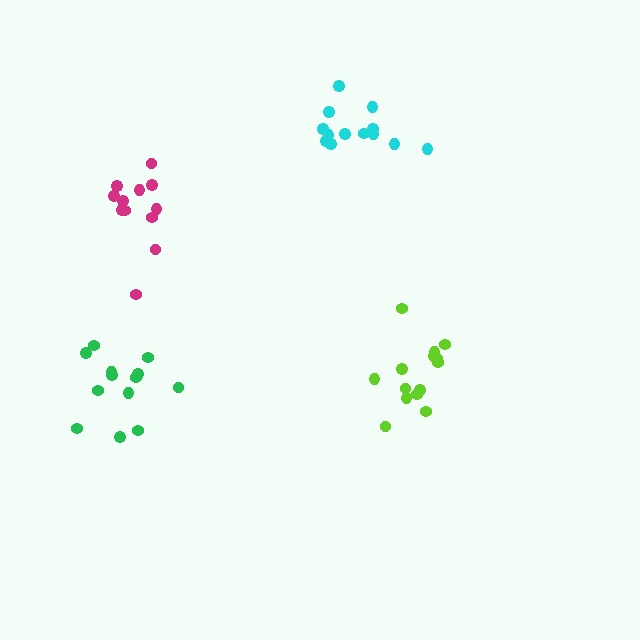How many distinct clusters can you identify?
There are 4 distinct clusters.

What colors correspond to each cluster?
The clusters are colored: magenta, lime, green, cyan.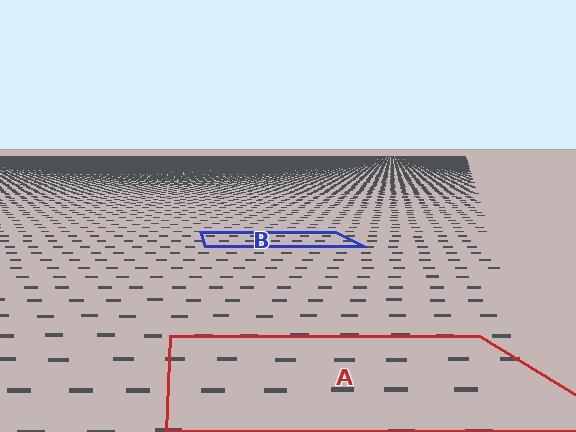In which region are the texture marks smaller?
The texture marks are smaller in region B, because it is farther away.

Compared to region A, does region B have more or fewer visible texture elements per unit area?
Region B has more texture elements per unit area — they are packed more densely because it is farther away.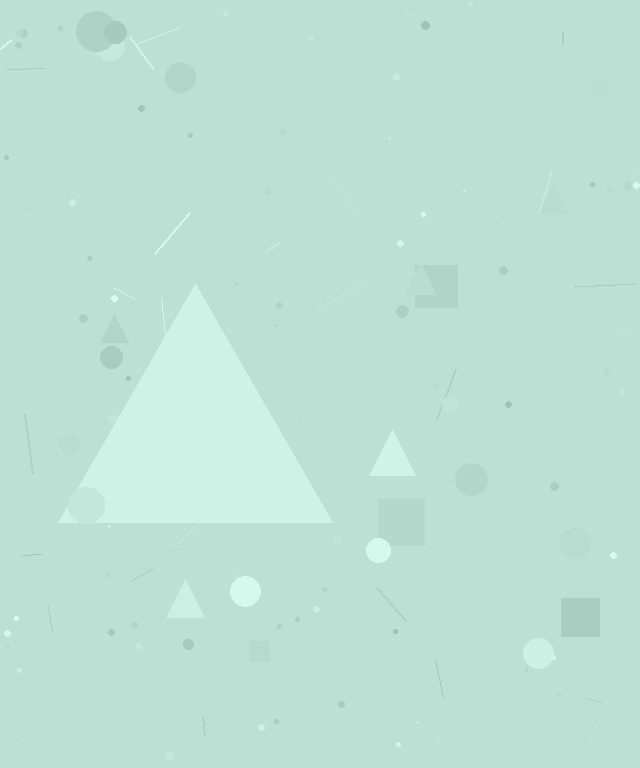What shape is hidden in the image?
A triangle is hidden in the image.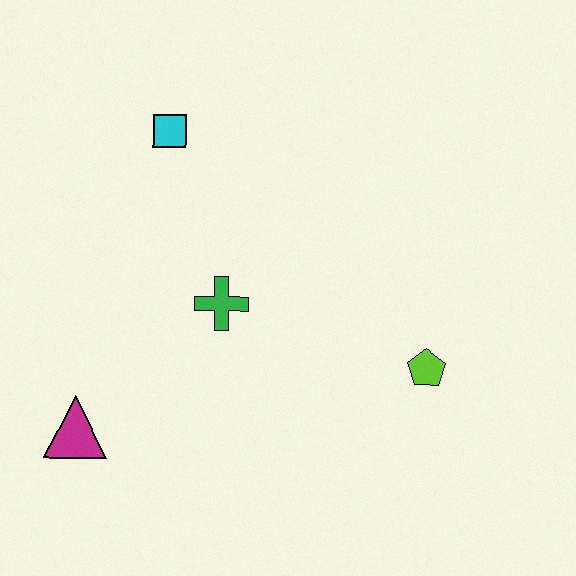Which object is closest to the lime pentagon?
The green cross is closest to the lime pentagon.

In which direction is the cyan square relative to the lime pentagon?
The cyan square is to the left of the lime pentagon.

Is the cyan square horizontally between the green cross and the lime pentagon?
No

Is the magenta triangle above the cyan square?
No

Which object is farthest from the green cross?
The lime pentagon is farthest from the green cross.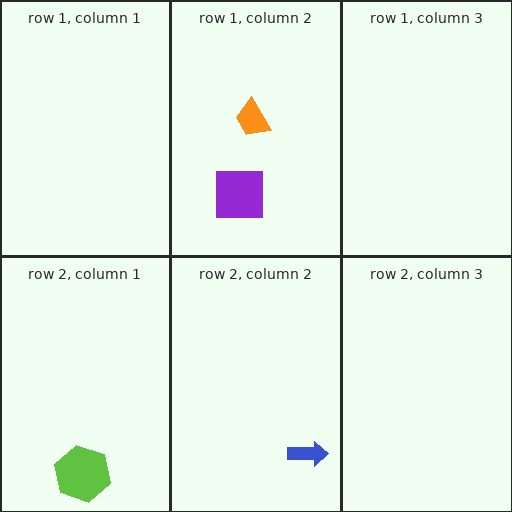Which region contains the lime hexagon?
The row 2, column 1 region.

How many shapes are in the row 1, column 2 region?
2.